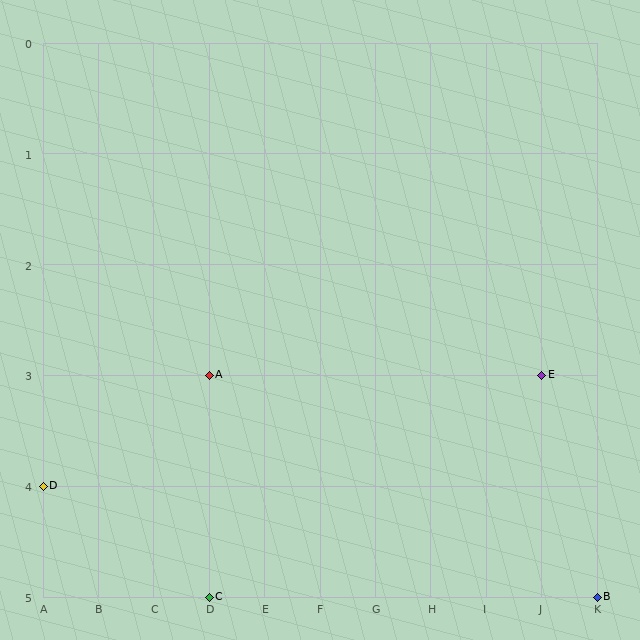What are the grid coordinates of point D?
Point D is at grid coordinates (A, 4).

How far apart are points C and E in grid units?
Points C and E are 6 columns and 2 rows apart (about 6.3 grid units diagonally).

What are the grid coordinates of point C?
Point C is at grid coordinates (D, 5).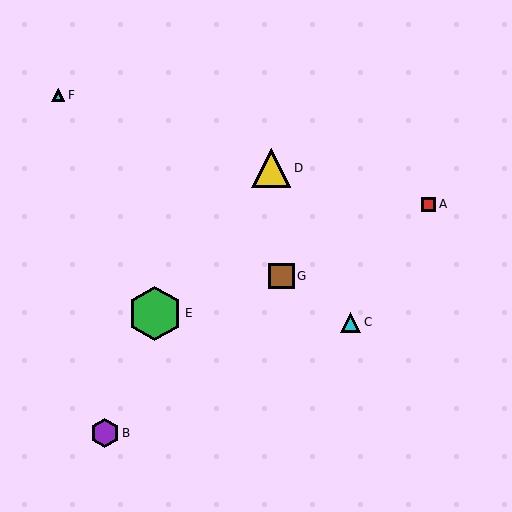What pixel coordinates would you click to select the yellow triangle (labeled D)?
Click at (271, 168) to select the yellow triangle D.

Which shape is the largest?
The green hexagon (labeled E) is the largest.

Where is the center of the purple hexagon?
The center of the purple hexagon is at (105, 433).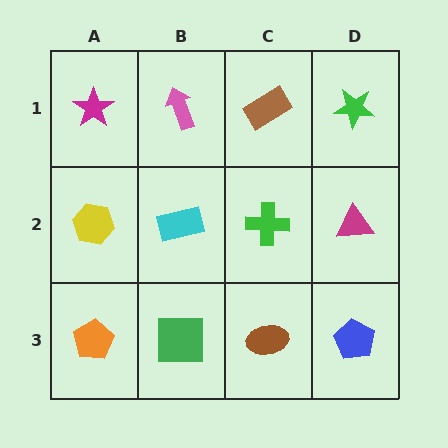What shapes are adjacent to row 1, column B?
A cyan rectangle (row 2, column B), a magenta star (row 1, column A), a brown rectangle (row 1, column C).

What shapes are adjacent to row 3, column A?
A yellow hexagon (row 2, column A), a green square (row 3, column B).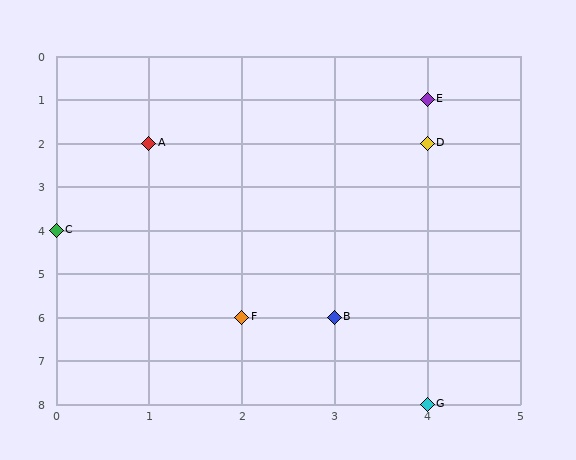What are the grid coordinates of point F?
Point F is at grid coordinates (2, 6).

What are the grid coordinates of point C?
Point C is at grid coordinates (0, 4).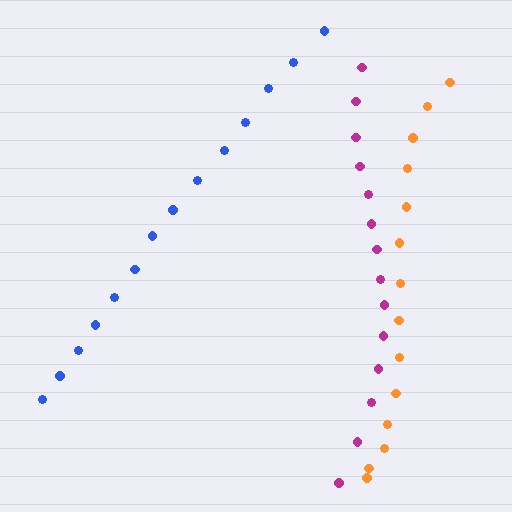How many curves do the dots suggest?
There are 3 distinct paths.